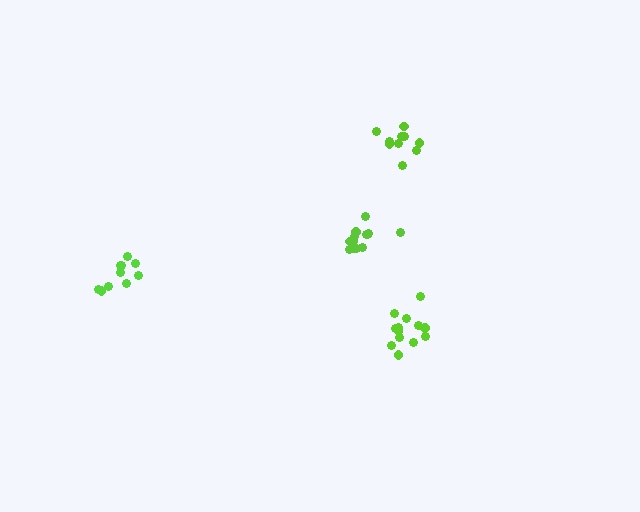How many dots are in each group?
Group 1: 10 dots, Group 2: 13 dots, Group 3: 10 dots, Group 4: 14 dots (47 total).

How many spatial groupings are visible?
There are 4 spatial groupings.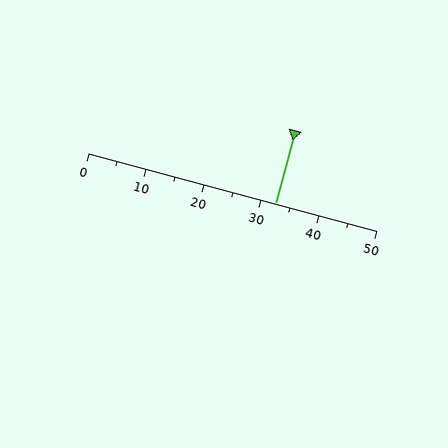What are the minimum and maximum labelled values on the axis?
The axis runs from 0 to 50.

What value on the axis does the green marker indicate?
The marker indicates approximately 32.5.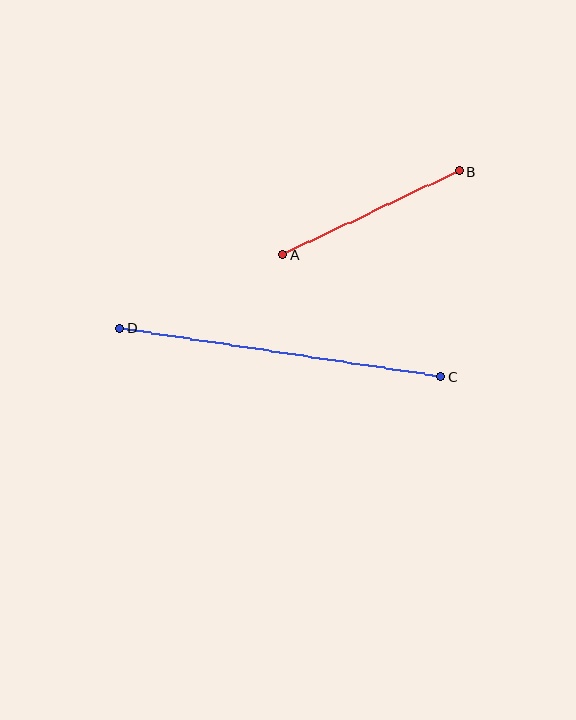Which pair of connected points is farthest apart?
Points C and D are farthest apart.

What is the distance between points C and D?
The distance is approximately 325 pixels.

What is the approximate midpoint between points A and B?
The midpoint is at approximately (371, 213) pixels.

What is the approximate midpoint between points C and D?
The midpoint is at approximately (280, 352) pixels.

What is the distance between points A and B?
The distance is approximately 195 pixels.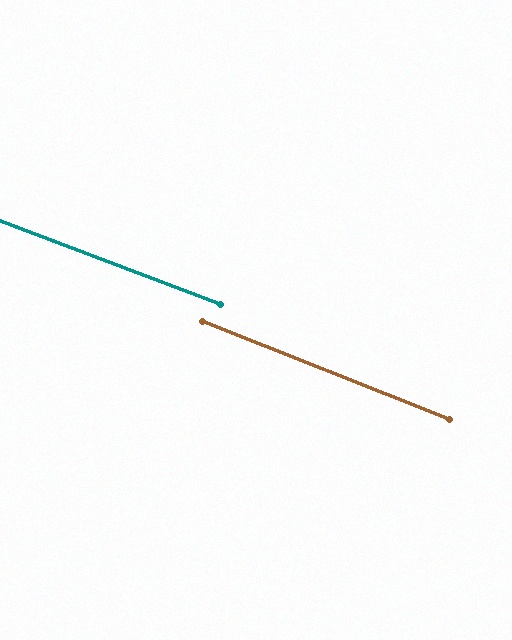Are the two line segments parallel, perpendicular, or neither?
Parallel — their directions differ by only 0.8°.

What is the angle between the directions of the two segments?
Approximately 1 degree.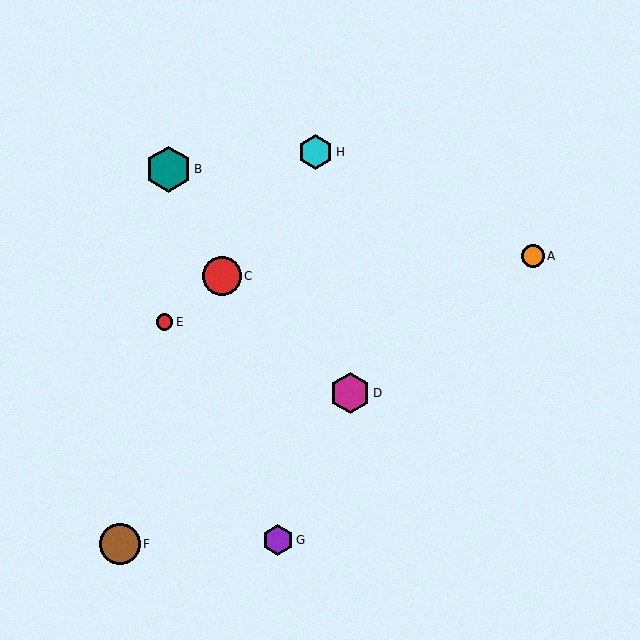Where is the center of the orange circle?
The center of the orange circle is at (533, 256).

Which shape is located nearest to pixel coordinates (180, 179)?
The teal hexagon (labeled B) at (168, 169) is nearest to that location.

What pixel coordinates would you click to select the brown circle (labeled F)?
Click at (120, 544) to select the brown circle F.